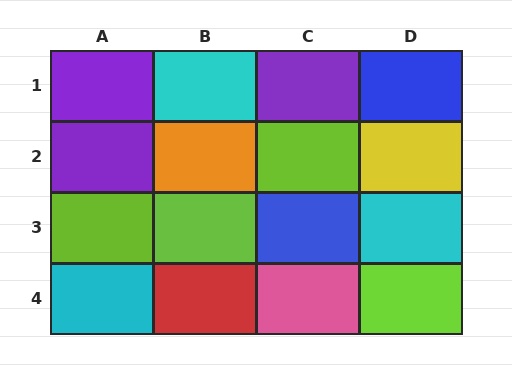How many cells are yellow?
1 cell is yellow.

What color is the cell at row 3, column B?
Lime.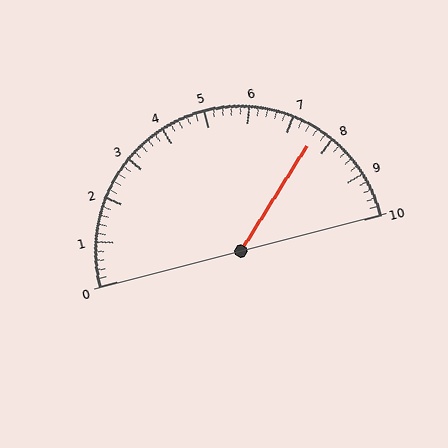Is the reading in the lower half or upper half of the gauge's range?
The reading is in the upper half of the range (0 to 10).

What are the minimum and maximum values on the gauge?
The gauge ranges from 0 to 10.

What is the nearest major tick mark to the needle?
The nearest major tick mark is 8.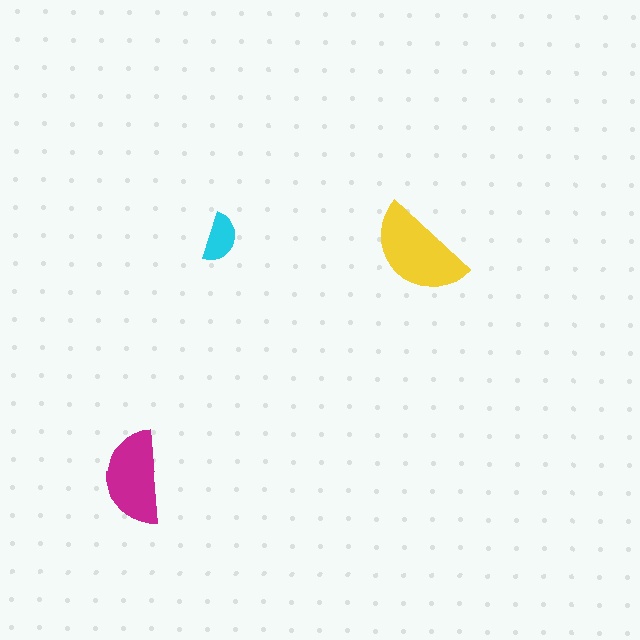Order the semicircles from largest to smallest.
the yellow one, the magenta one, the cyan one.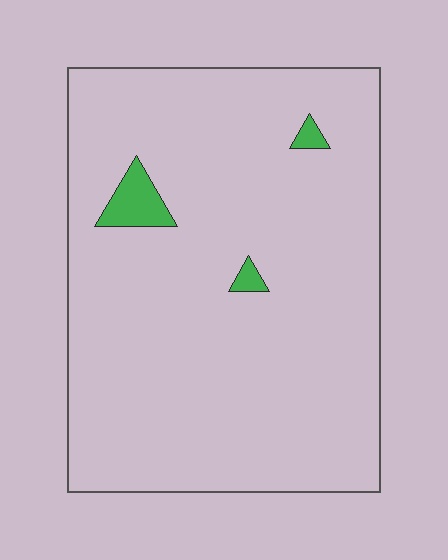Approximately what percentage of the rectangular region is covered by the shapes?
Approximately 5%.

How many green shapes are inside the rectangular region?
3.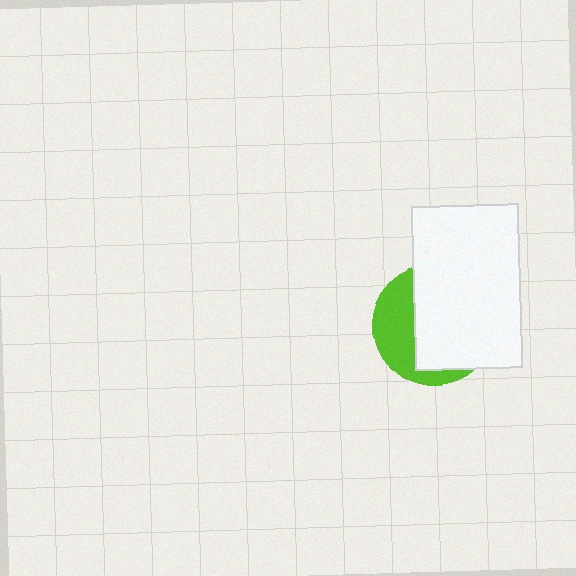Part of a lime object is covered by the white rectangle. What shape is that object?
It is a circle.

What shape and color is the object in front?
The object in front is a white rectangle.